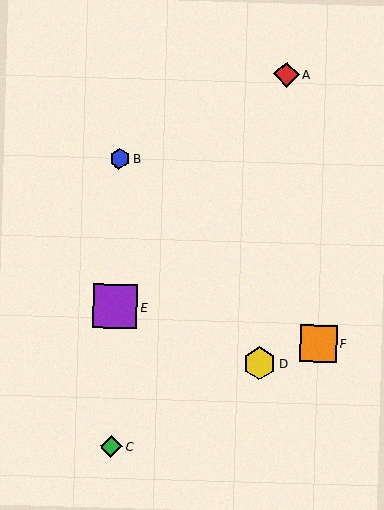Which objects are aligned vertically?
Objects B, C, E are aligned vertically.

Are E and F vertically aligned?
No, E is at x≈115 and F is at x≈318.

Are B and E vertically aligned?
Yes, both are at x≈120.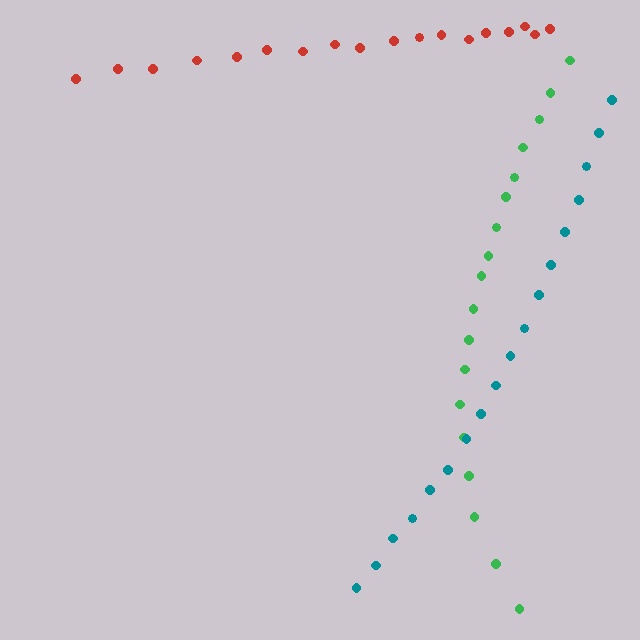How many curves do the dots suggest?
There are 3 distinct paths.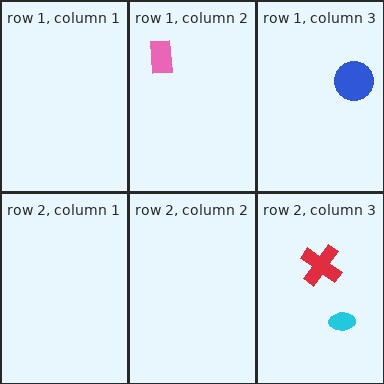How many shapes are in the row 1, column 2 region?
1.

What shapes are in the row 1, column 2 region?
The pink rectangle.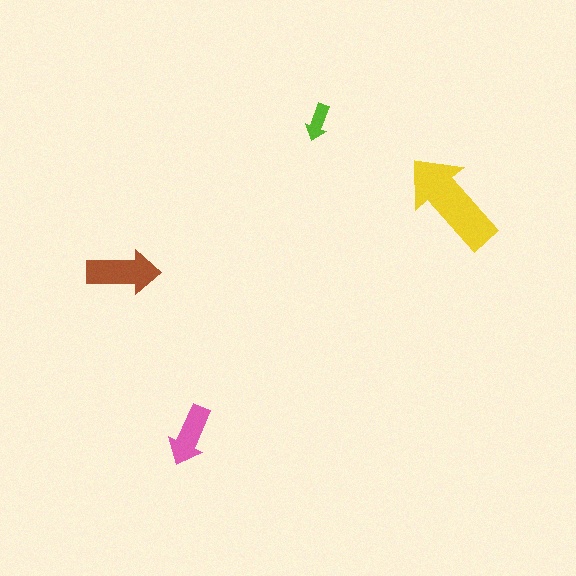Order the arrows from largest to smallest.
the yellow one, the brown one, the pink one, the lime one.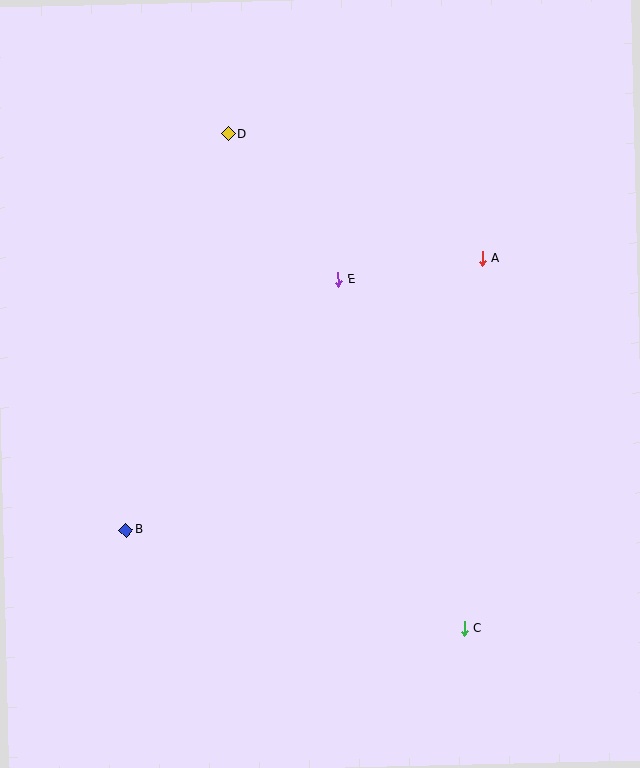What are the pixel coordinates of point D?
Point D is at (228, 134).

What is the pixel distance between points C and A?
The distance between C and A is 370 pixels.